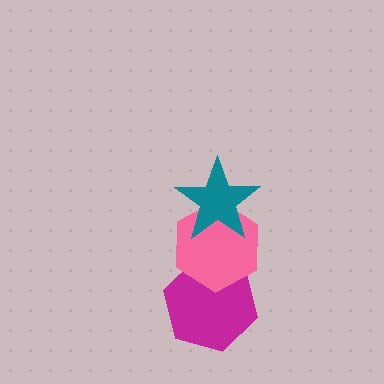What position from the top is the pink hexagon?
The pink hexagon is 2nd from the top.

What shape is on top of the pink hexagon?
The teal star is on top of the pink hexagon.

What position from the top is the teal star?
The teal star is 1st from the top.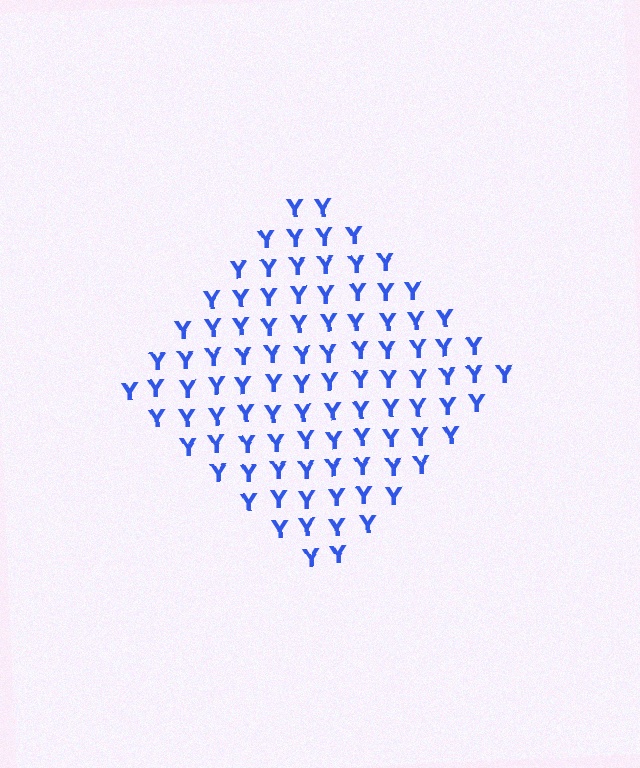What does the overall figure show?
The overall figure shows a diamond.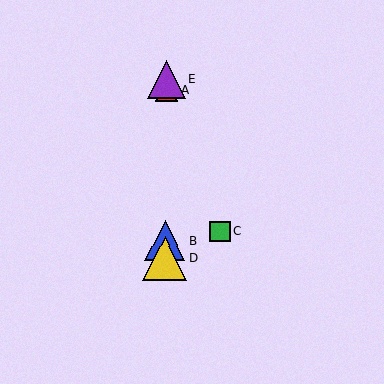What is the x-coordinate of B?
Object B is at x≈165.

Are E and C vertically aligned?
No, E is at x≈167 and C is at x≈220.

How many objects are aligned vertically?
4 objects (A, B, D, E) are aligned vertically.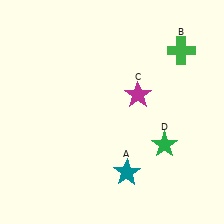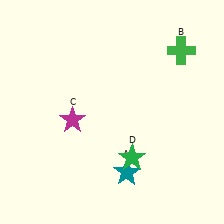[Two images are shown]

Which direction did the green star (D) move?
The green star (D) moved left.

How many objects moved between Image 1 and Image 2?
2 objects moved between the two images.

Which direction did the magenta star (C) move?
The magenta star (C) moved left.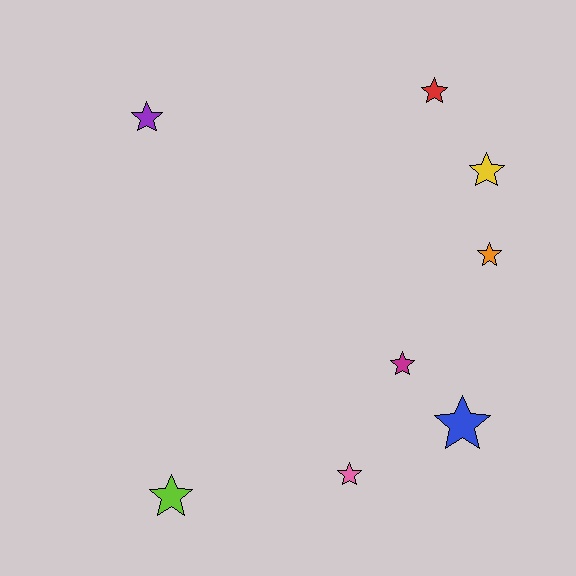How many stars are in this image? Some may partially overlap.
There are 8 stars.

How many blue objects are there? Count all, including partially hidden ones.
There is 1 blue object.